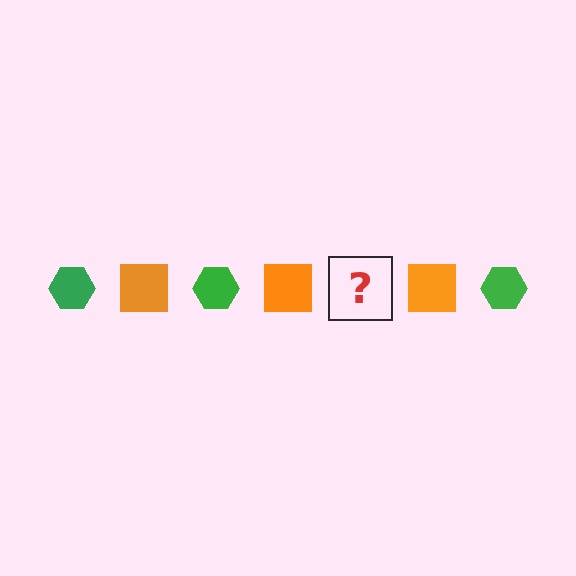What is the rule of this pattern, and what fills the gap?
The rule is that the pattern alternates between green hexagon and orange square. The gap should be filled with a green hexagon.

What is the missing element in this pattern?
The missing element is a green hexagon.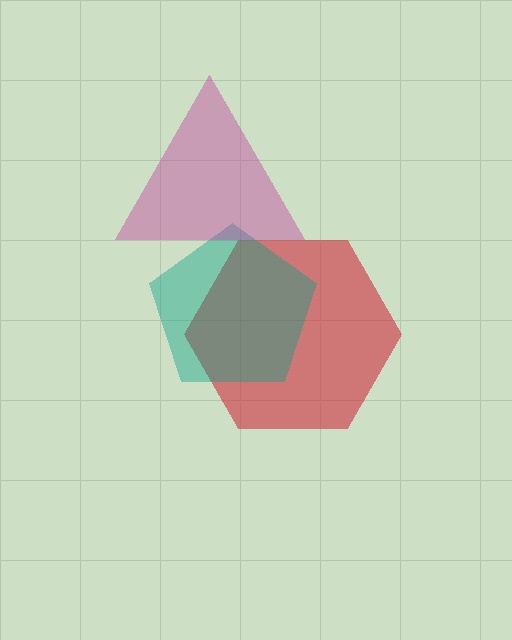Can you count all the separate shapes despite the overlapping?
Yes, there are 3 separate shapes.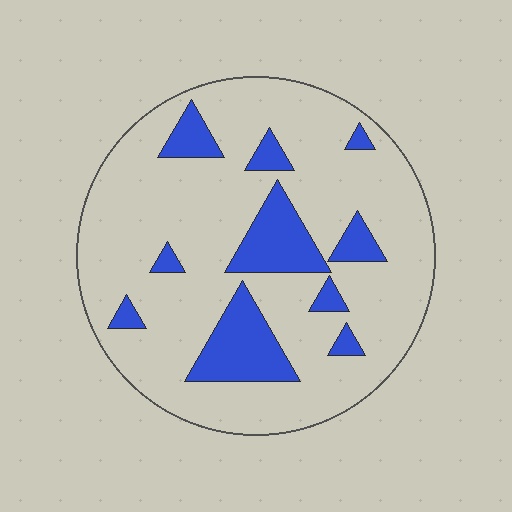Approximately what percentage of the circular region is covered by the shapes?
Approximately 20%.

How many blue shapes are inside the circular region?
10.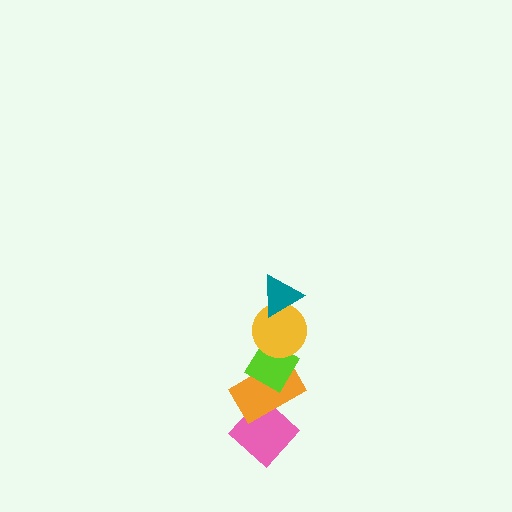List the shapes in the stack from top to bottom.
From top to bottom: the teal triangle, the yellow circle, the lime diamond, the orange rectangle, the pink diamond.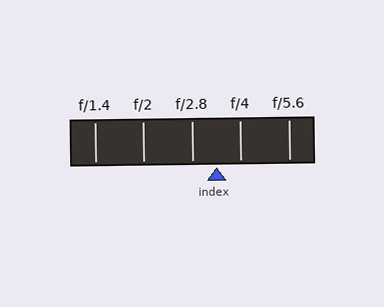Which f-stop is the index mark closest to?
The index mark is closest to f/4.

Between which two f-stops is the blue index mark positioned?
The index mark is between f/2.8 and f/4.